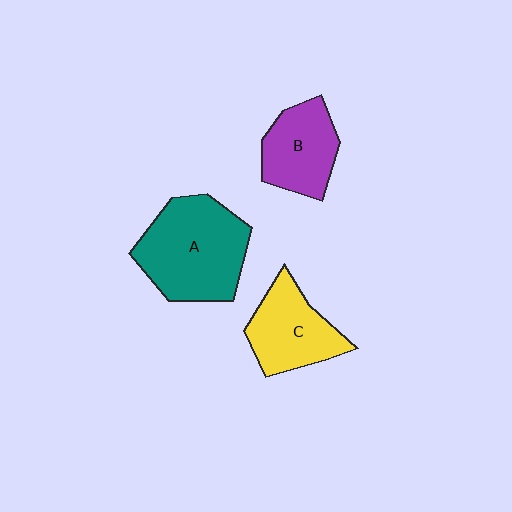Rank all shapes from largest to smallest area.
From largest to smallest: A (teal), C (yellow), B (purple).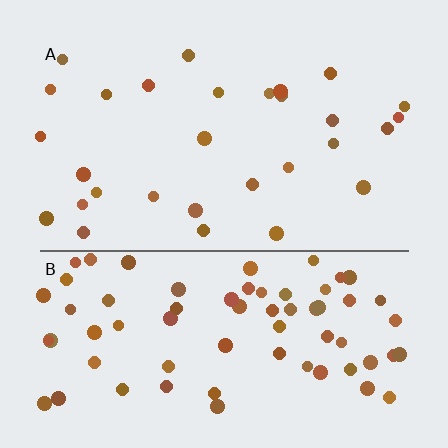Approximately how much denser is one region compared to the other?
Approximately 2.4× — region B over region A.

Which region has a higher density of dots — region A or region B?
B (the bottom).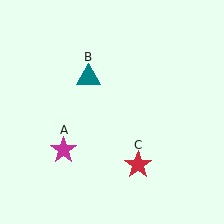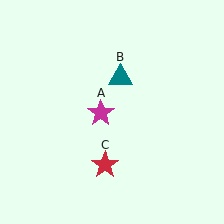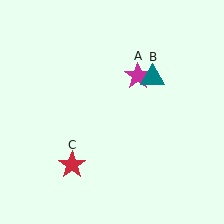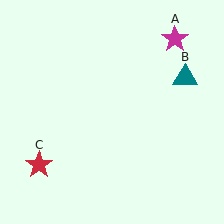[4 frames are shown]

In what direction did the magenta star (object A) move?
The magenta star (object A) moved up and to the right.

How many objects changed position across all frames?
3 objects changed position: magenta star (object A), teal triangle (object B), red star (object C).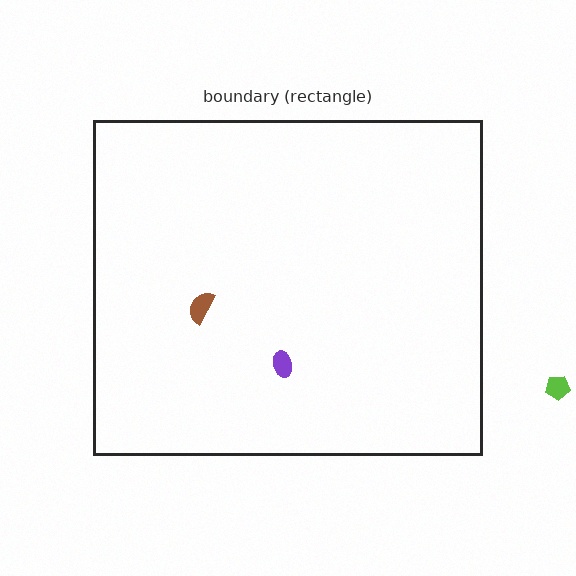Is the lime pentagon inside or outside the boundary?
Outside.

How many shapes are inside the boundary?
2 inside, 1 outside.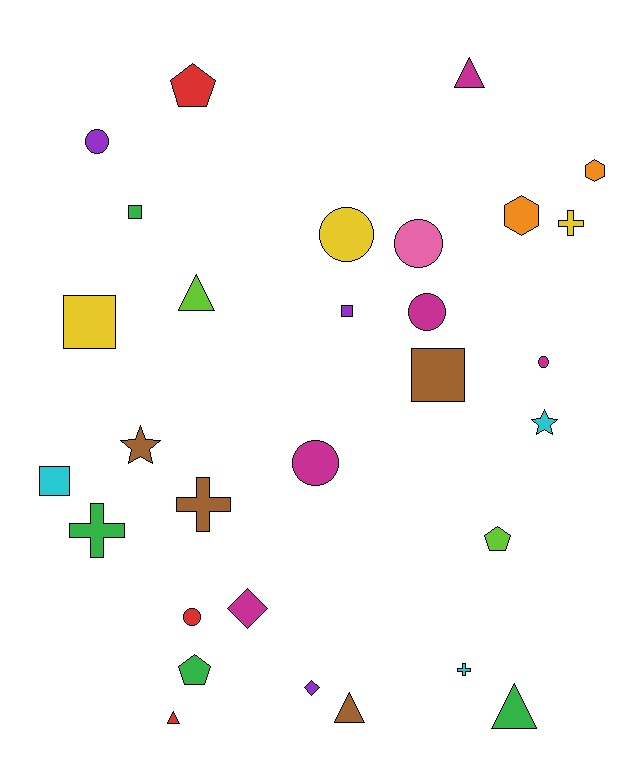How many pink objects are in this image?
There is 1 pink object.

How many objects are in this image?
There are 30 objects.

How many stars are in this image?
There are 2 stars.